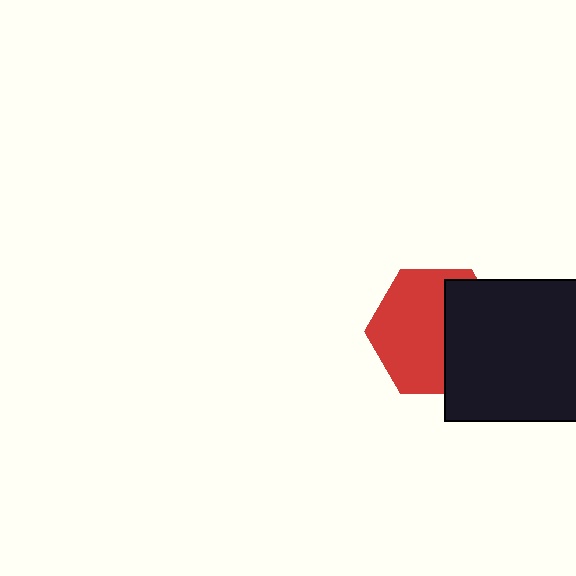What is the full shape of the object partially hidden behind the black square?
The partially hidden object is a red hexagon.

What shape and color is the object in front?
The object in front is a black square.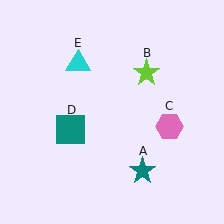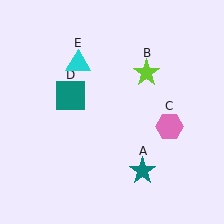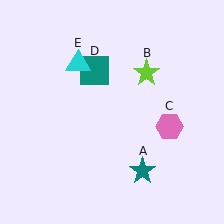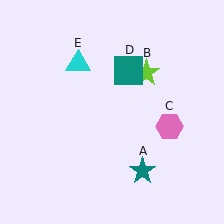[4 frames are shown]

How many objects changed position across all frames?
1 object changed position: teal square (object D).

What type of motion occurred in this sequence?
The teal square (object D) rotated clockwise around the center of the scene.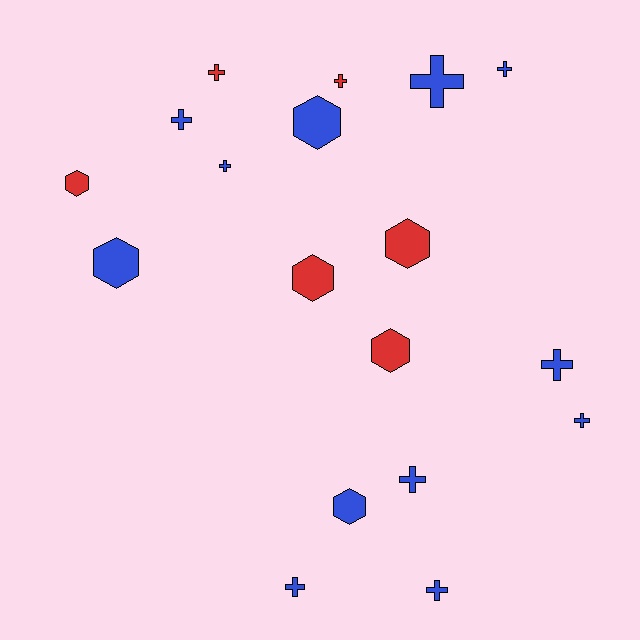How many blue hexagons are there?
There are 3 blue hexagons.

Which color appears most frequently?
Blue, with 12 objects.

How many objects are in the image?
There are 18 objects.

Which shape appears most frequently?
Cross, with 11 objects.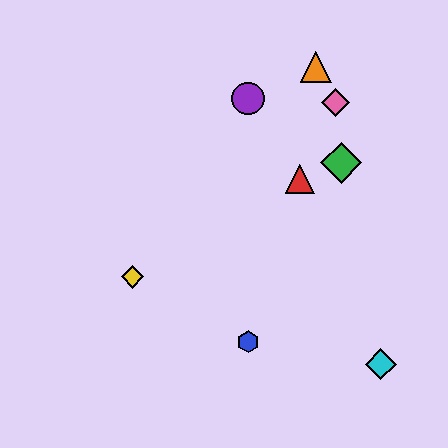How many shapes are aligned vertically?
2 shapes (the blue hexagon, the purple circle) are aligned vertically.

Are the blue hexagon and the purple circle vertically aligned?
Yes, both are at x≈248.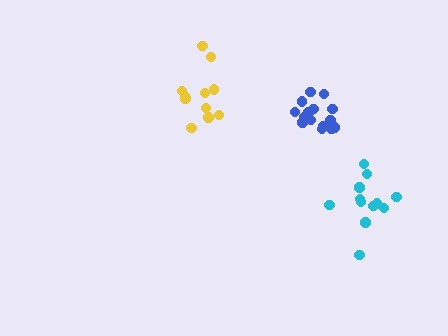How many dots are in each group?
Group 1: 16 dots, Group 2: 11 dots, Group 3: 12 dots (39 total).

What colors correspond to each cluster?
The clusters are colored: blue, yellow, cyan.